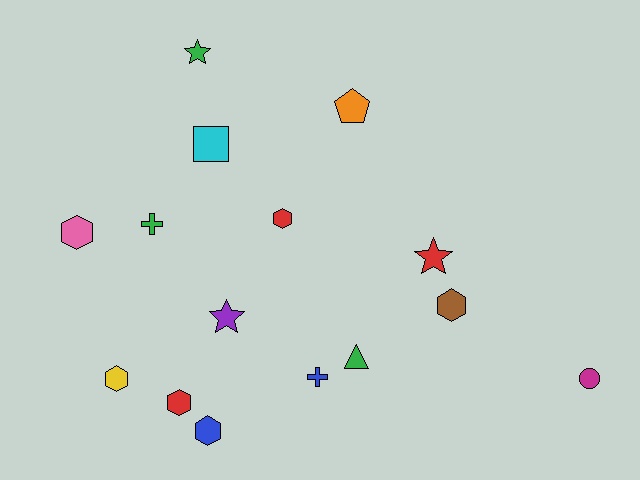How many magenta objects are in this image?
There is 1 magenta object.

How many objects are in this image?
There are 15 objects.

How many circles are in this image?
There is 1 circle.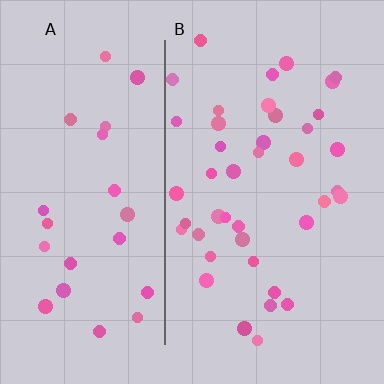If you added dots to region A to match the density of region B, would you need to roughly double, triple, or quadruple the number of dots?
Approximately double.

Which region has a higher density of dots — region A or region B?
B (the right).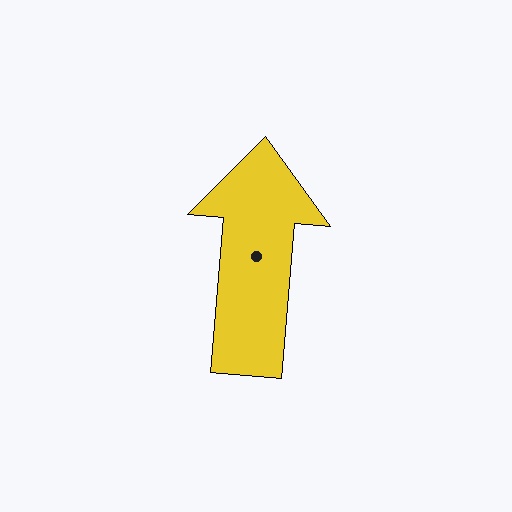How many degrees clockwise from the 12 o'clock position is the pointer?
Approximately 5 degrees.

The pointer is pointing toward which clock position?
Roughly 12 o'clock.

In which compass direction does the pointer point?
North.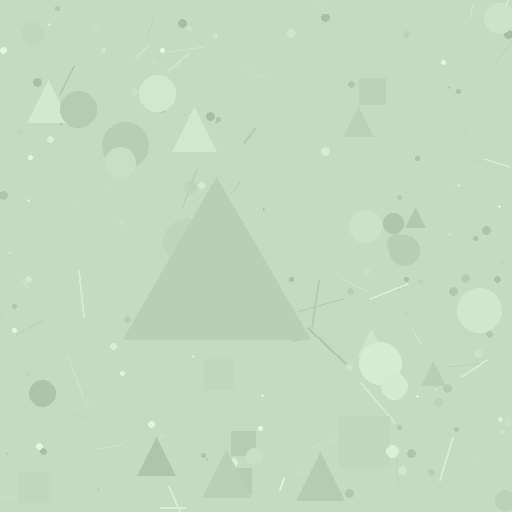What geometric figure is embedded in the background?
A triangle is embedded in the background.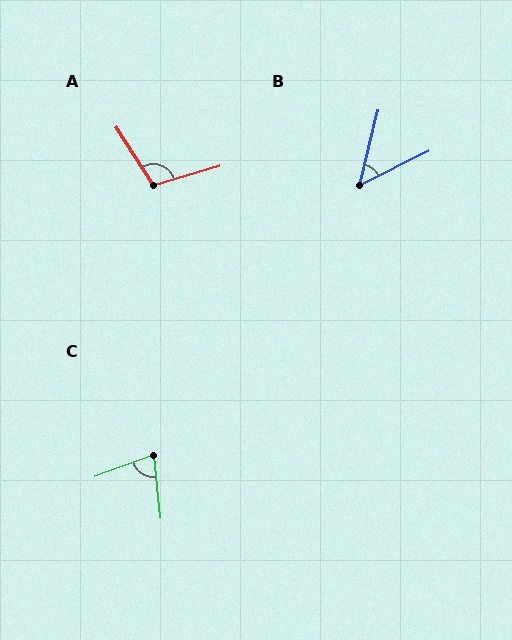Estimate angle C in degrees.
Approximately 76 degrees.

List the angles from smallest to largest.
B (49°), C (76°), A (106°).